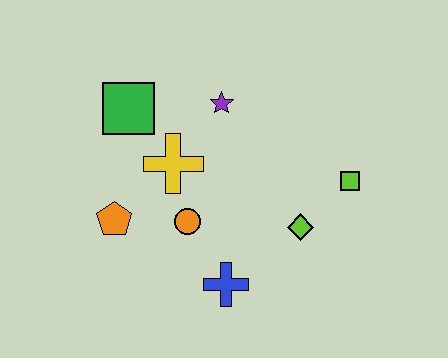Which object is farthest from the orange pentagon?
The lime square is farthest from the orange pentagon.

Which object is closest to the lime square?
The lime diamond is closest to the lime square.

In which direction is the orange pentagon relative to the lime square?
The orange pentagon is to the left of the lime square.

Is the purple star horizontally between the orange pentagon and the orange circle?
No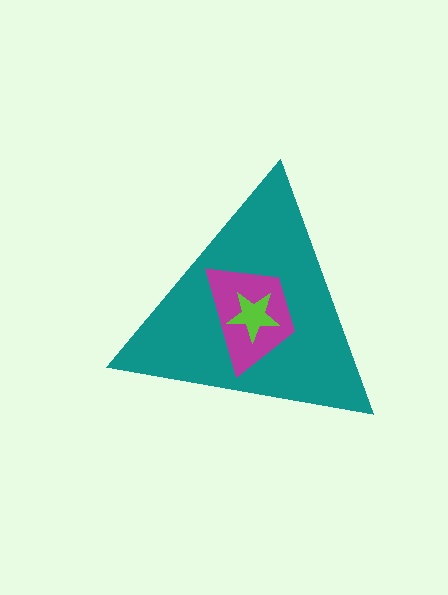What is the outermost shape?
The teal triangle.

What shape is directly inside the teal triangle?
The magenta trapezoid.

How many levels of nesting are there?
3.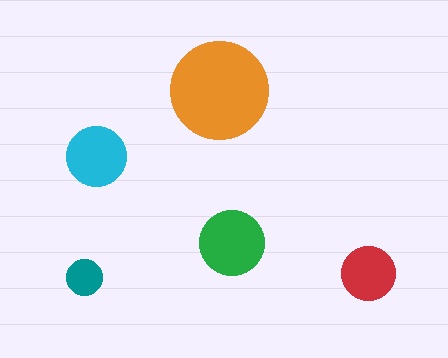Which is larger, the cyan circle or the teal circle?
The cyan one.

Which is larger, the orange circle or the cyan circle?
The orange one.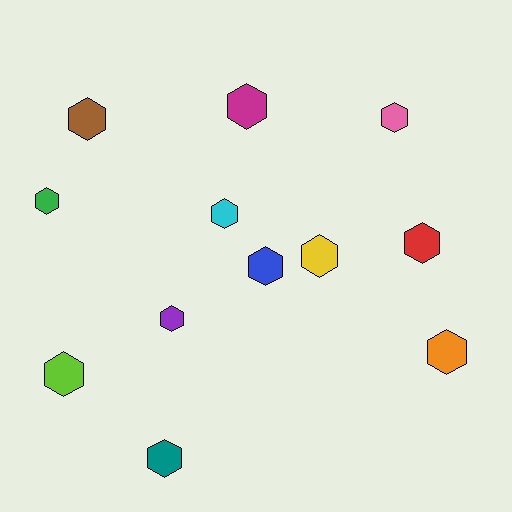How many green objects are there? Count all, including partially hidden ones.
There is 1 green object.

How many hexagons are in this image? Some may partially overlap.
There are 12 hexagons.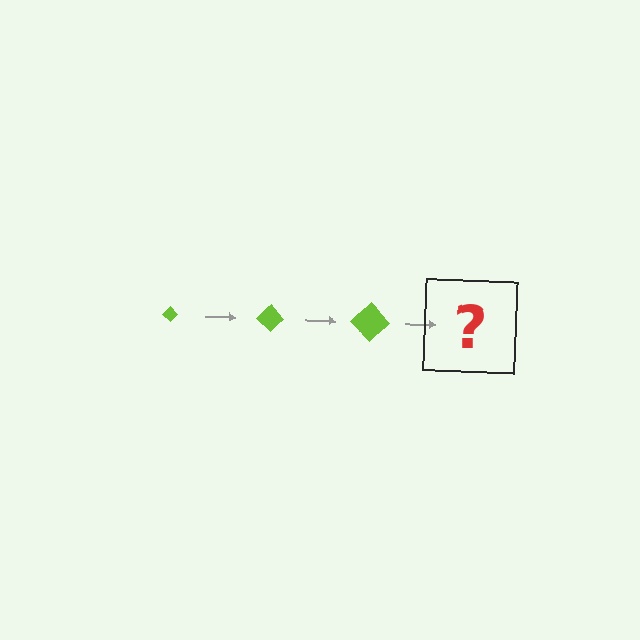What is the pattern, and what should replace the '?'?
The pattern is that the diamond gets progressively larger each step. The '?' should be a lime diamond, larger than the previous one.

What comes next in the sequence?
The next element should be a lime diamond, larger than the previous one.